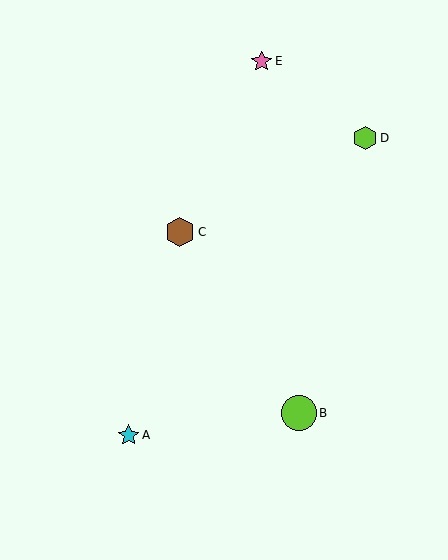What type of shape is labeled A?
Shape A is a cyan star.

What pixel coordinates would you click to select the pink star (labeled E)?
Click at (261, 61) to select the pink star E.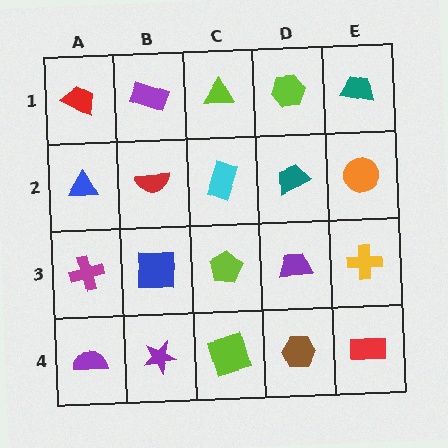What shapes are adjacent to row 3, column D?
A teal trapezoid (row 2, column D), a brown hexagon (row 4, column D), a lime pentagon (row 3, column C), a yellow cross (row 3, column E).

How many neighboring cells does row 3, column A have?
3.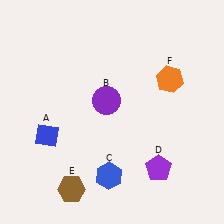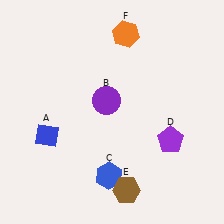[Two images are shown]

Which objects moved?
The objects that moved are: the purple pentagon (D), the brown hexagon (E), the orange hexagon (F).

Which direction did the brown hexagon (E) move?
The brown hexagon (E) moved right.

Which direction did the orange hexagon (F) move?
The orange hexagon (F) moved up.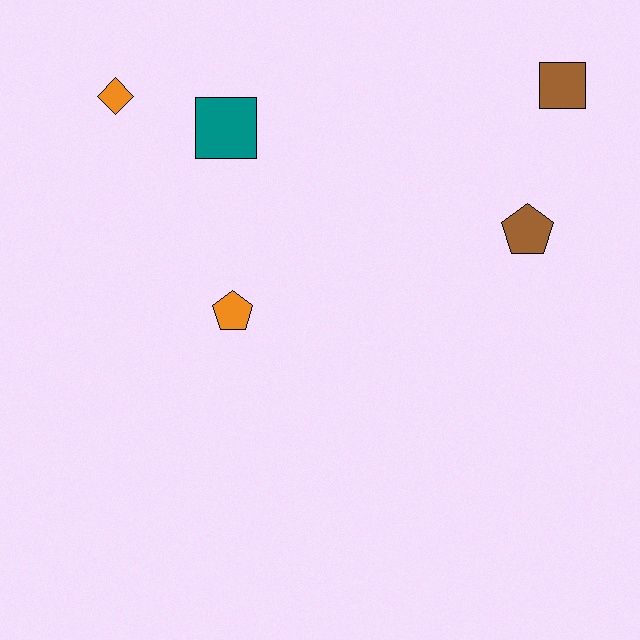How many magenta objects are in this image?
There are no magenta objects.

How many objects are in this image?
There are 5 objects.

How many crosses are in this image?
There are no crosses.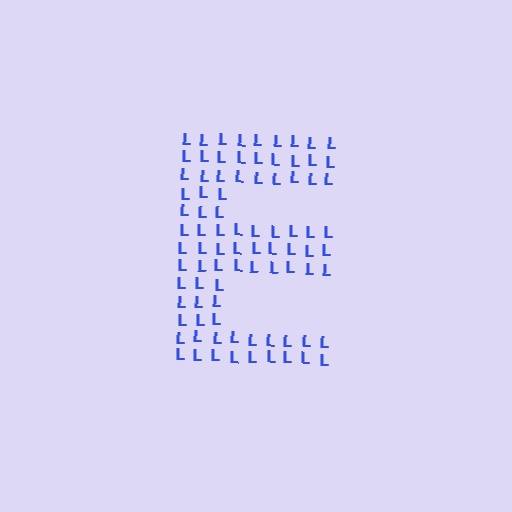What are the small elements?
The small elements are letter L's.